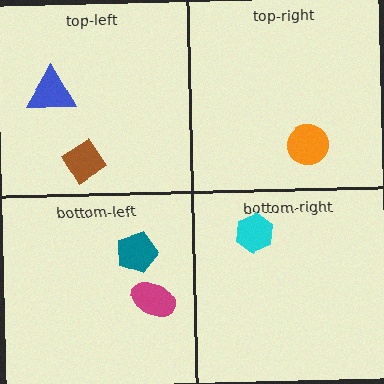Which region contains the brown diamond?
The top-left region.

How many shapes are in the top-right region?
1.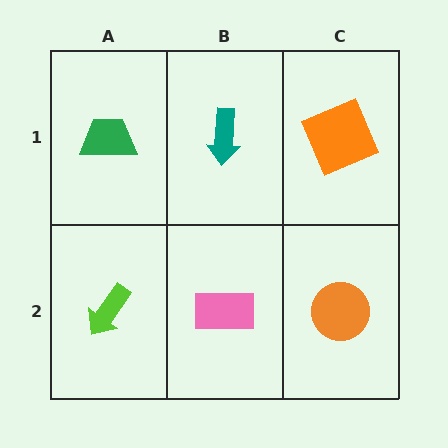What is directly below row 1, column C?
An orange circle.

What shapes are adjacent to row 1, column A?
A lime arrow (row 2, column A), a teal arrow (row 1, column B).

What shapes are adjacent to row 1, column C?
An orange circle (row 2, column C), a teal arrow (row 1, column B).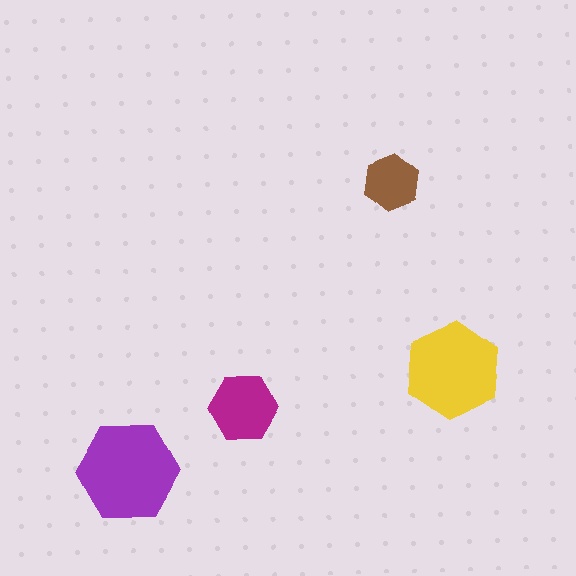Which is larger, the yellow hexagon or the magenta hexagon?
The yellow one.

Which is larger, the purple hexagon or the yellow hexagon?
The purple one.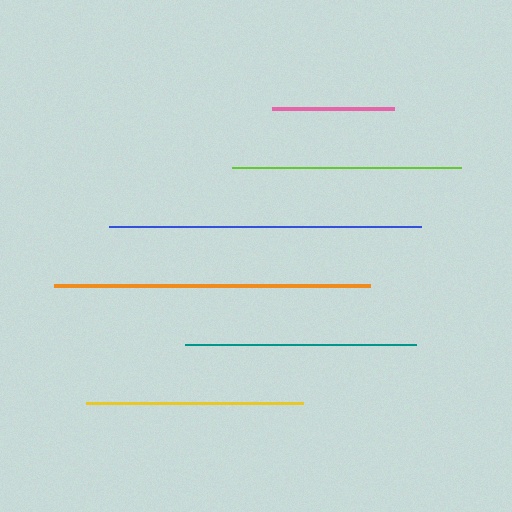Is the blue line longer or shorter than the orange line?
The orange line is longer than the blue line.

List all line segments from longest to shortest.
From longest to shortest: orange, blue, teal, lime, yellow, pink.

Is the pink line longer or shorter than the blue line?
The blue line is longer than the pink line.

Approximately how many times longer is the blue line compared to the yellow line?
The blue line is approximately 1.4 times the length of the yellow line.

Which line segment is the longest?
The orange line is the longest at approximately 316 pixels.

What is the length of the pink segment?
The pink segment is approximately 122 pixels long.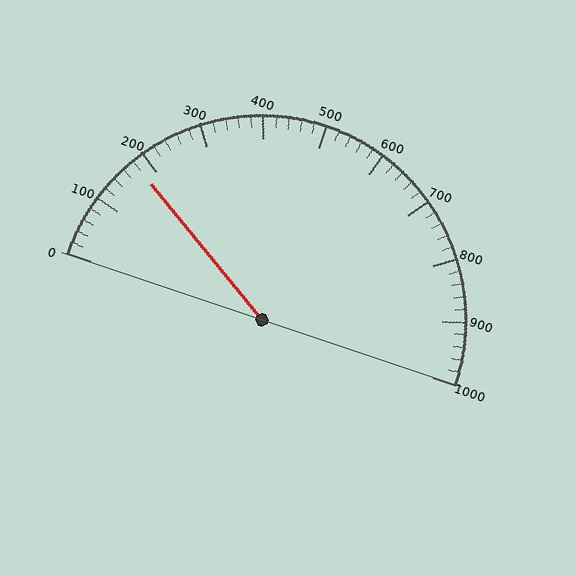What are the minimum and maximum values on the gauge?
The gauge ranges from 0 to 1000.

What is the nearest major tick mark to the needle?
The nearest major tick mark is 200.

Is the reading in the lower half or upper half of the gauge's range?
The reading is in the lower half of the range (0 to 1000).